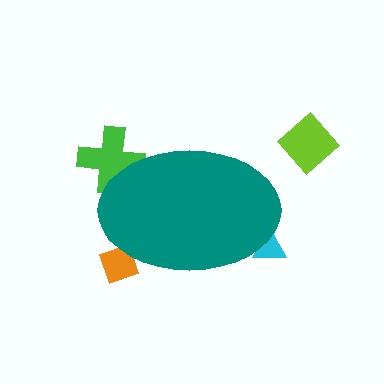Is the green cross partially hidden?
Yes, the green cross is partially hidden behind the teal ellipse.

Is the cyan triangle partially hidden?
Yes, the cyan triangle is partially hidden behind the teal ellipse.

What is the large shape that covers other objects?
A teal ellipse.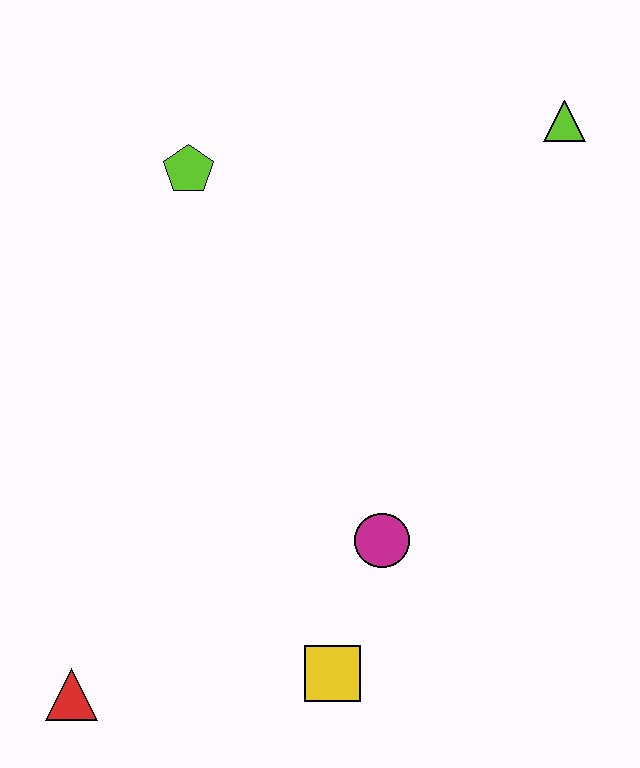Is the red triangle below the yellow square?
Yes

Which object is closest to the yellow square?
The magenta circle is closest to the yellow square.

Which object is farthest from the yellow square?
The lime triangle is farthest from the yellow square.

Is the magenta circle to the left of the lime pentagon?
No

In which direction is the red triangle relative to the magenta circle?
The red triangle is to the left of the magenta circle.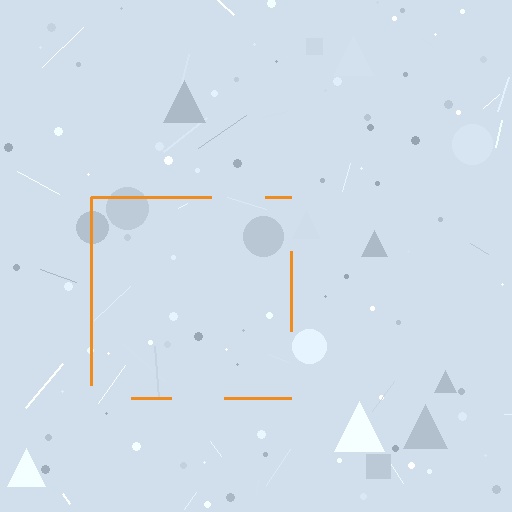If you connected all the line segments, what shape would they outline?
They would outline a square.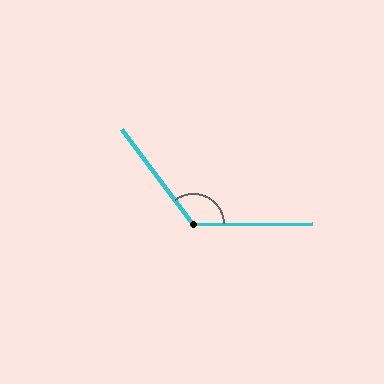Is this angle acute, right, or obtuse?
It is obtuse.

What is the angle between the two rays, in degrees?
Approximately 126 degrees.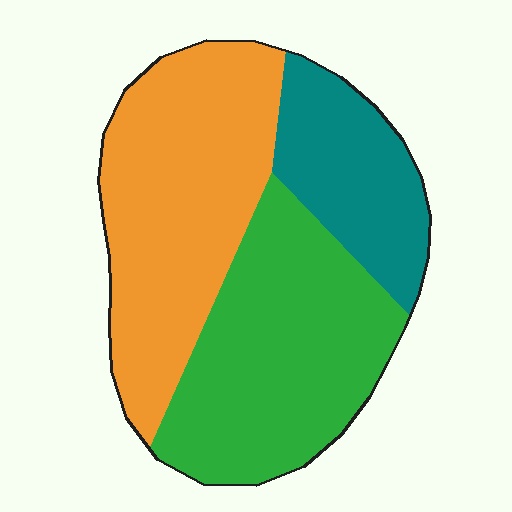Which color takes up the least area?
Teal, at roughly 20%.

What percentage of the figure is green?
Green covers 39% of the figure.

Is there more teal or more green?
Green.